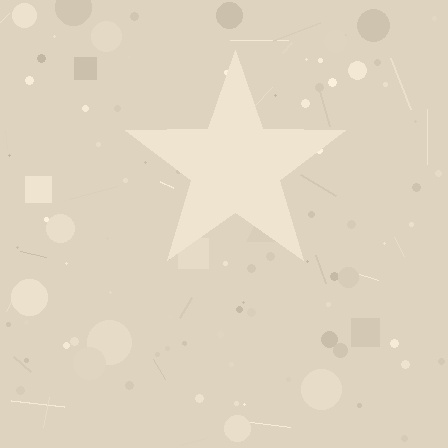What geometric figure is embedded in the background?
A star is embedded in the background.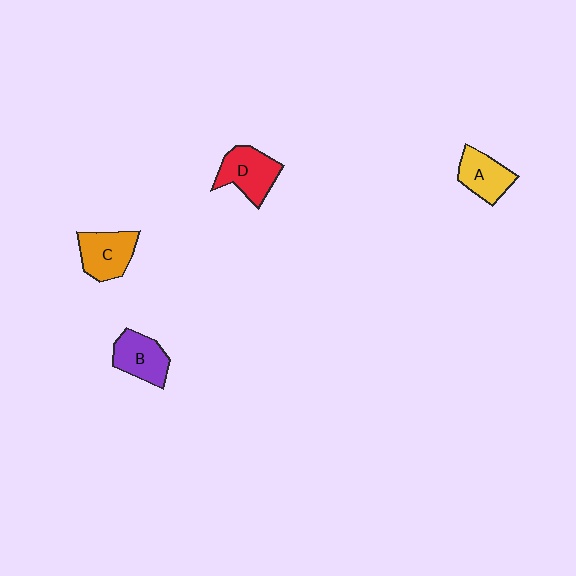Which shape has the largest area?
Shape D (red).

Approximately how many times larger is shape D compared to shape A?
Approximately 1.2 times.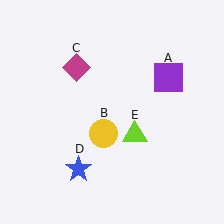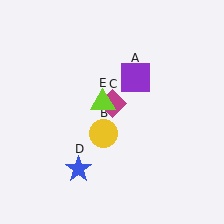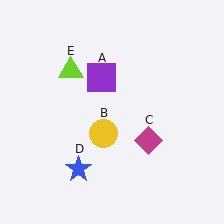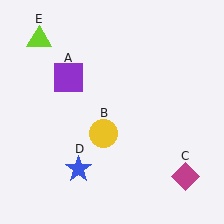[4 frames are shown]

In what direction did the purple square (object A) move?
The purple square (object A) moved left.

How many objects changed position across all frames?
3 objects changed position: purple square (object A), magenta diamond (object C), lime triangle (object E).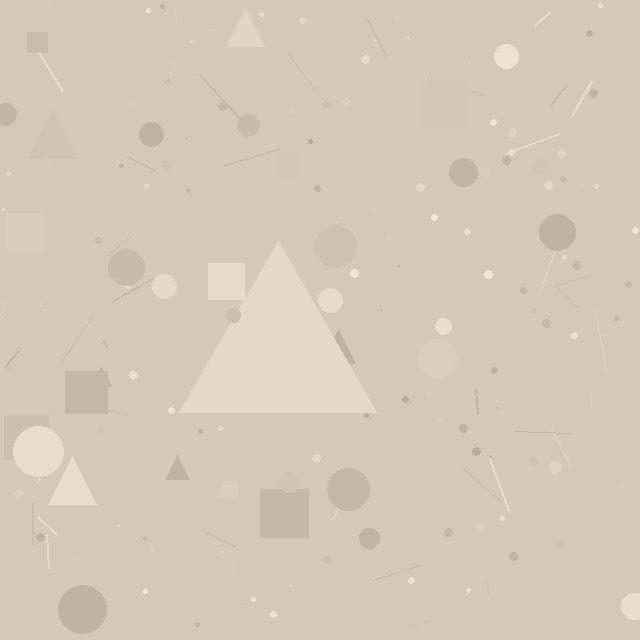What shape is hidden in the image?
A triangle is hidden in the image.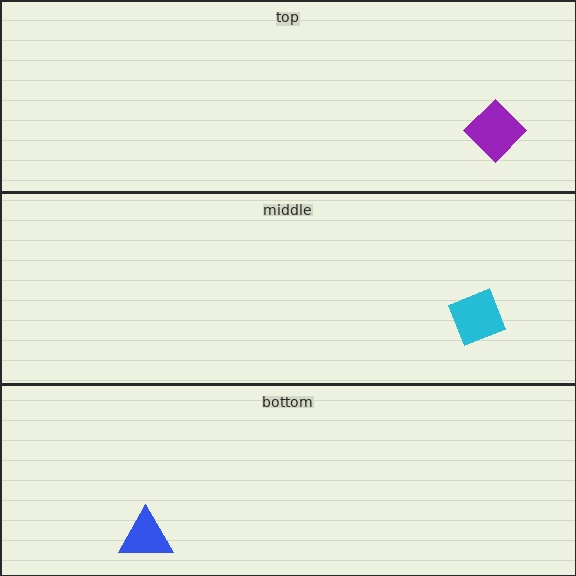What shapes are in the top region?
The purple diamond.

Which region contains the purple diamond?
The top region.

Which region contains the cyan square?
The middle region.